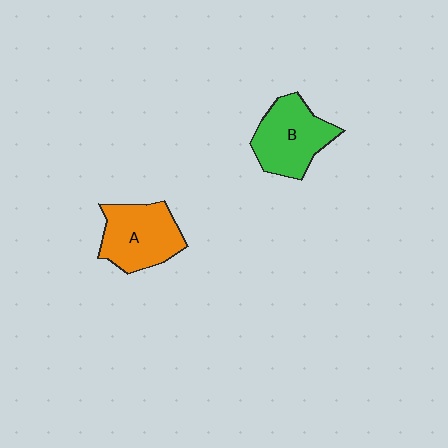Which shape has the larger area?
Shape B (green).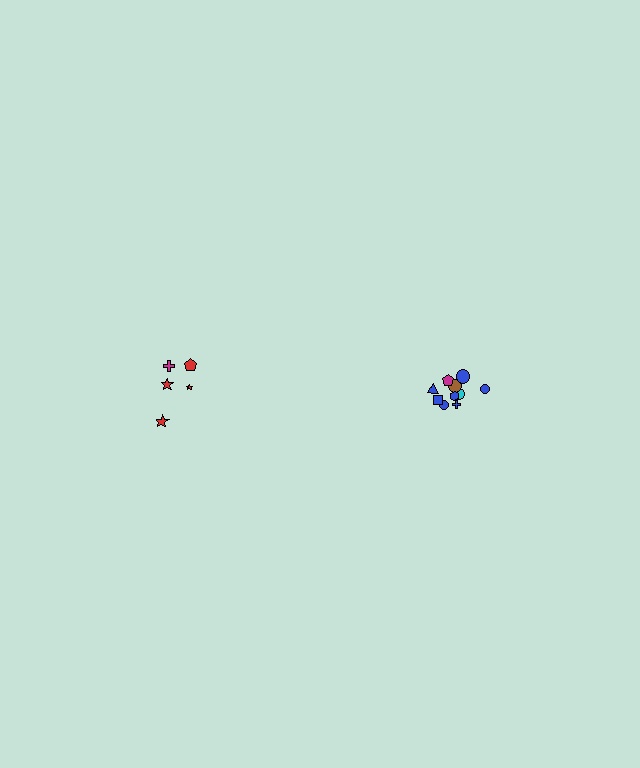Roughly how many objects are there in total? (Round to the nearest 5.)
Roughly 15 objects in total.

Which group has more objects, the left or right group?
The right group.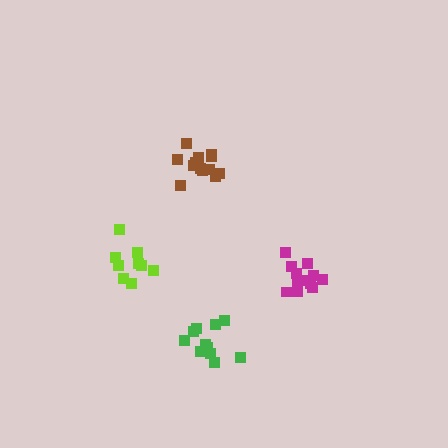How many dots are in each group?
Group 1: 9 dots, Group 2: 11 dots, Group 3: 14 dots, Group 4: 12 dots (46 total).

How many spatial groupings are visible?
There are 4 spatial groupings.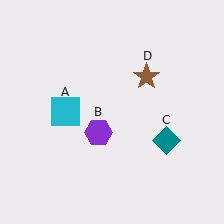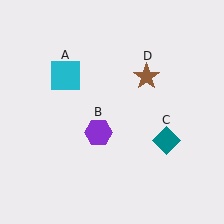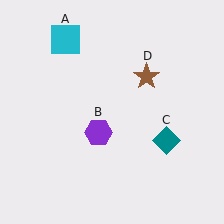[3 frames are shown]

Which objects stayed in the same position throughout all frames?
Purple hexagon (object B) and teal diamond (object C) and brown star (object D) remained stationary.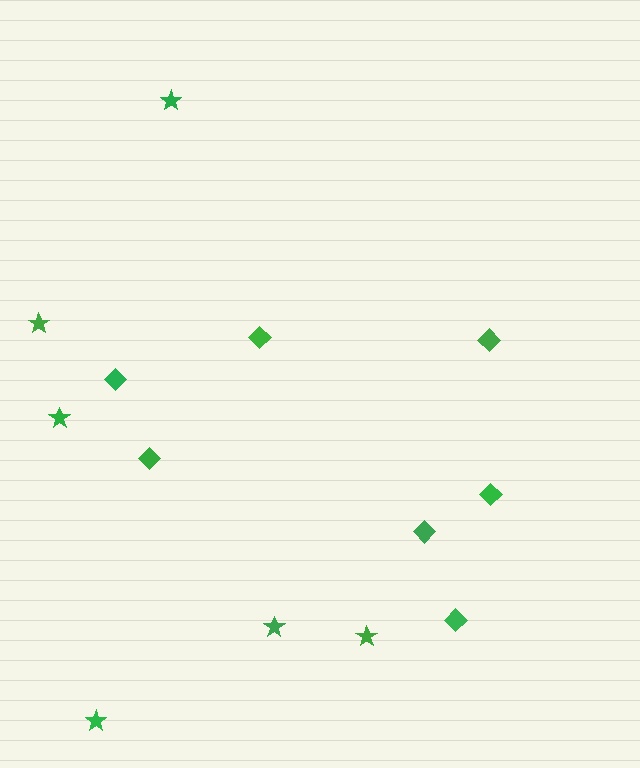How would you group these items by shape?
There are 2 groups: one group of diamonds (7) and one group of stars (6).